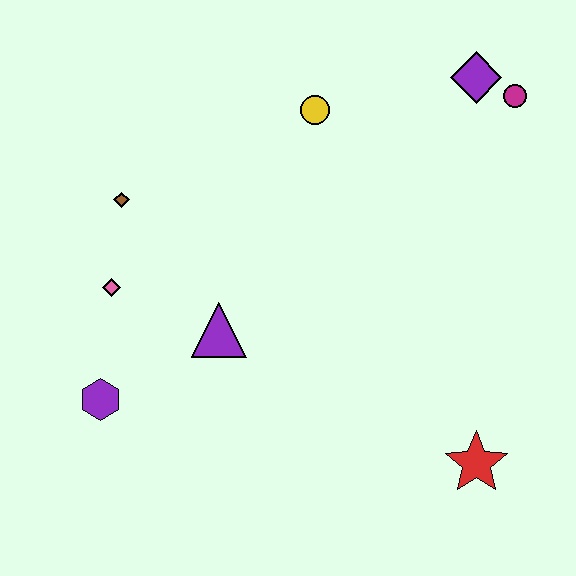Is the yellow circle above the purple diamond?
No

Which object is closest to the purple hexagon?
The pink diamond is closest to the purple hexagon.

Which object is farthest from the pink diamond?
The magenta circle is farthest from the pink diamond.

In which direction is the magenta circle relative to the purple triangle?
The magenta circle is to the right of the purple triangle.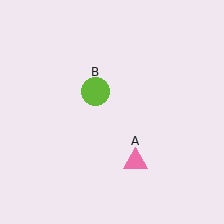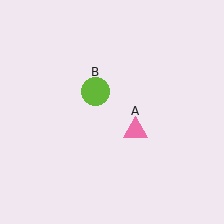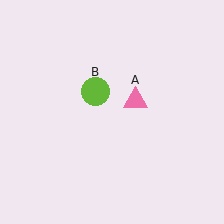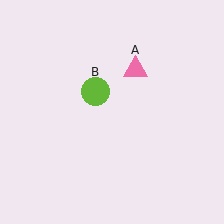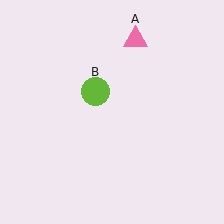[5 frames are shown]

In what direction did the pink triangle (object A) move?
The pink triangle (object A) moved up.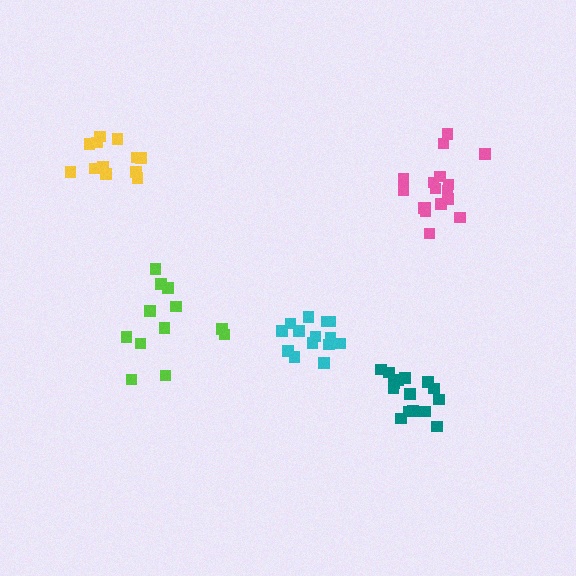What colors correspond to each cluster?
The clusters are colored: yellow, cyan, lime, pink, teal.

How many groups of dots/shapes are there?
There are 5 groups.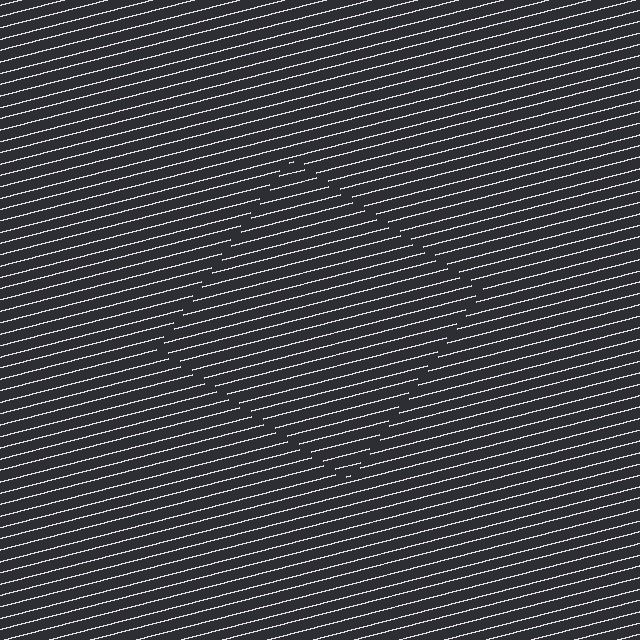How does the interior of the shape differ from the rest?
The interior of the shape contains the same grating, shifted by half a period — the contour is defined by the phase discontinuity where line-ends from the inner and outer gratings abut.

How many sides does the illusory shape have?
4 sides — the line-ends trace a square.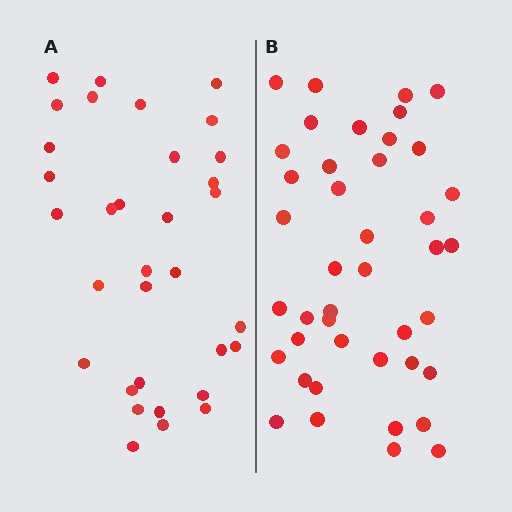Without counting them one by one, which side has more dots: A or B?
Region B (the right region) has more dots.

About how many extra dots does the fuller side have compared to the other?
Region B has roughly 8 or so more dots than region A.